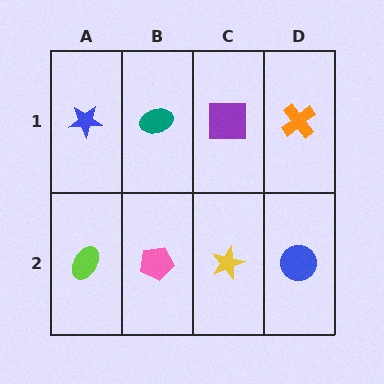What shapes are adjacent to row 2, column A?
A blue star (row 1, column A), a pink pentagon (row 2, column B).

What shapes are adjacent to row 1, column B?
A pink pentagon (row 2, column B), a blue star (row 1, column A), a purple square (row 1, column C).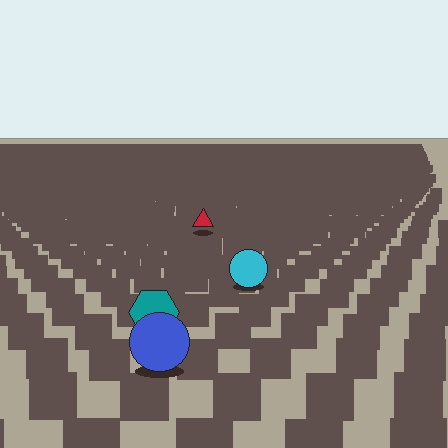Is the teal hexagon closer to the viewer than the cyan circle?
Yes. The teal hexagon is closer — you can tell from the texture gradient: the ground texture is coarser near it.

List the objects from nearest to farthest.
From nearest to farthest: the blue circle, the teal hexagon, the cyan circle, the red triangle.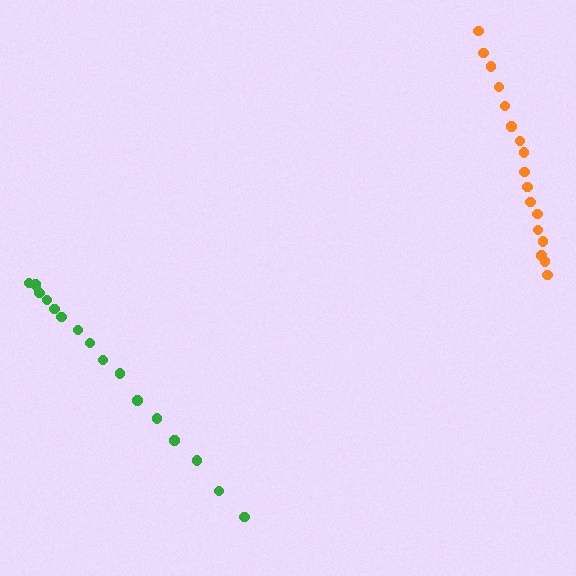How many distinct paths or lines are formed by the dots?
There are 2 distinct paths.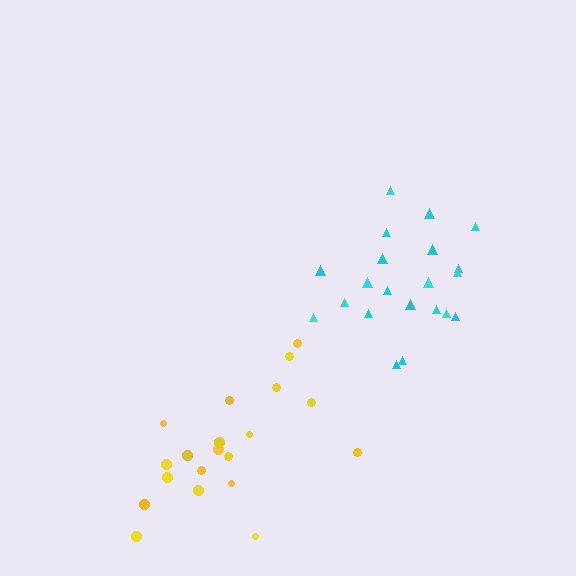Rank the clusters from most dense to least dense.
cyan, yellow.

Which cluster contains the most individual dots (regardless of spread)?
Cyan (21).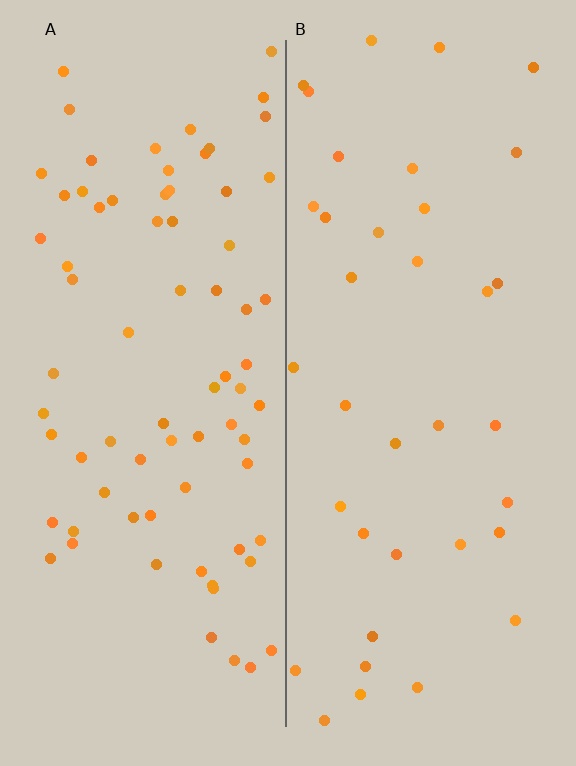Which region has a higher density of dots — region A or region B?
A (the left).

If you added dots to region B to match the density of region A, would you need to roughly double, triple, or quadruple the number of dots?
Approximately double.